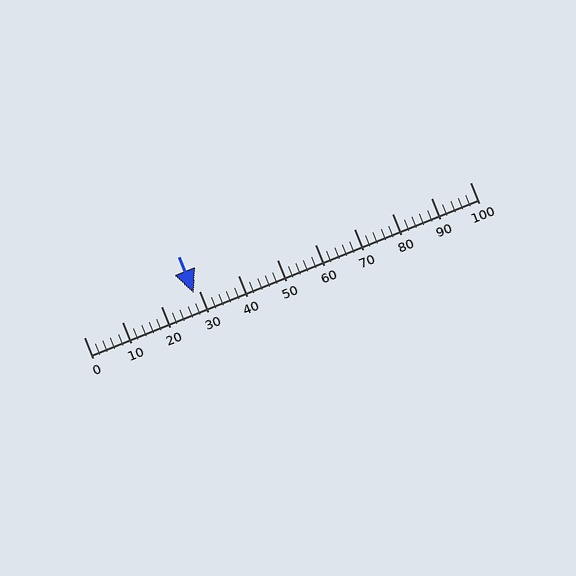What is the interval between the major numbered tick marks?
The major tick marks are spaced 10 units apart.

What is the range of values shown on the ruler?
The ruler shows values from 0 to 100.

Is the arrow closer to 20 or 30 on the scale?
The arrow is closer to 30.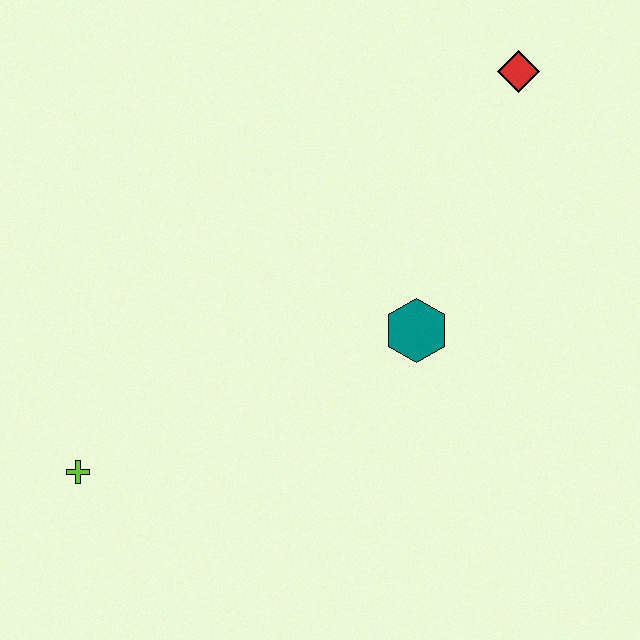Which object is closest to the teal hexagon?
The red diamond is closest to the teal hexagon.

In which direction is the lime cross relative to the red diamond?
The lime cross is to the left of the red diamond.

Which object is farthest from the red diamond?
The lime cross is farthest from the red diamond.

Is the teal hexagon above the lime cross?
Yes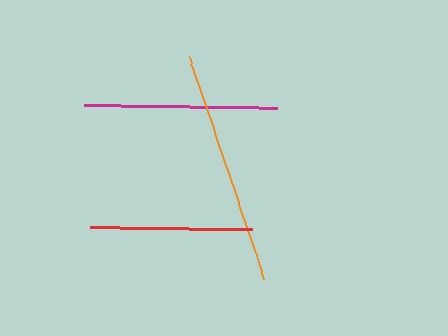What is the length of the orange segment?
The orange segment is approximately 234 pixels long.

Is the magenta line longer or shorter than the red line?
The magenta line is longer than the red line.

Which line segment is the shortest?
The red line is the shortest at approximately 162 pixels.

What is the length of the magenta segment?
The magenta segment is approximately 193 pixels long.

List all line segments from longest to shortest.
From longest to shortest: orange, magenta, red.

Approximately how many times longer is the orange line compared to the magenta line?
The orange line is approximately 1.2 times the length of the magenta line.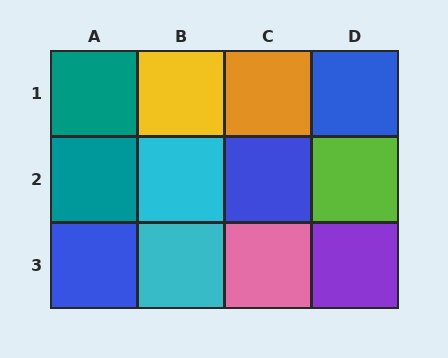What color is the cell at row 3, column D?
Purple.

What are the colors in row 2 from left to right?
Teal, cyan, blue, lime.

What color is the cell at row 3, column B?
Cyan.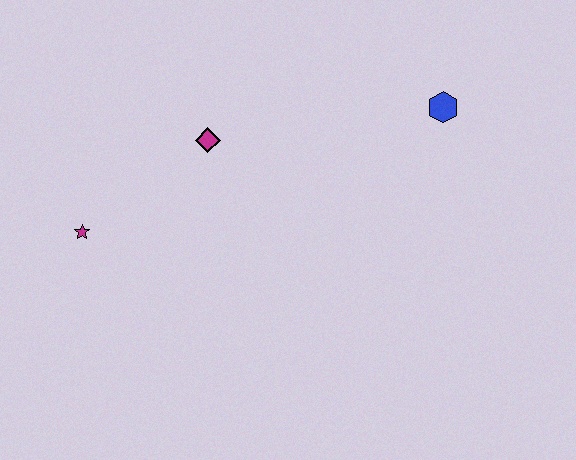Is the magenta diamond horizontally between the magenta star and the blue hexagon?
Yes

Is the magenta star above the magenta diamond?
No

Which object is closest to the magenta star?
The magenta diamond is closest to the magenta star.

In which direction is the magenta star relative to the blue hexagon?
The magenta star is to the left of the blue hexagon.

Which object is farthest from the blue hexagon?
The magenta star is farthest from the blue hexagon.